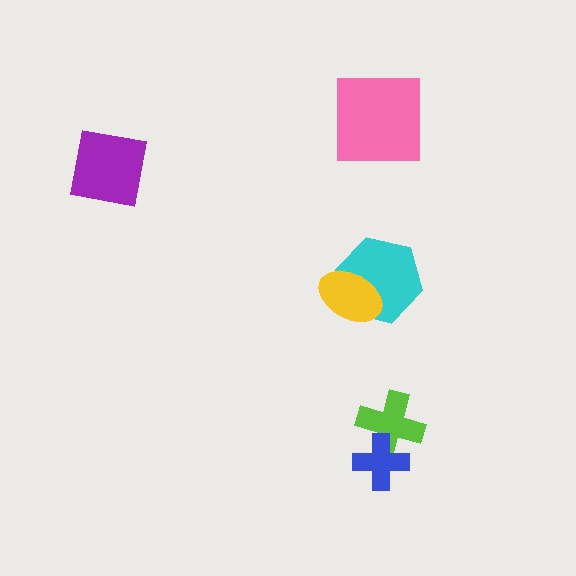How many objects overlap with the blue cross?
1 object overlaps with the blue cross.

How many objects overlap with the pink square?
0 objects overlap with the pink square.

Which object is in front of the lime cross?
The blue cross is in front of the lime cross.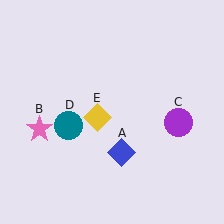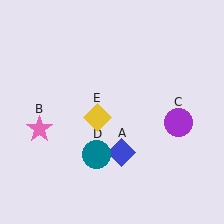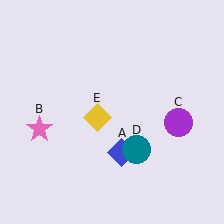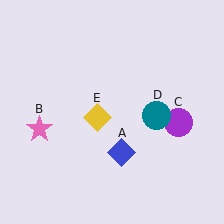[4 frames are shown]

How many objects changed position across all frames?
1 object changed position: teal circle (object D).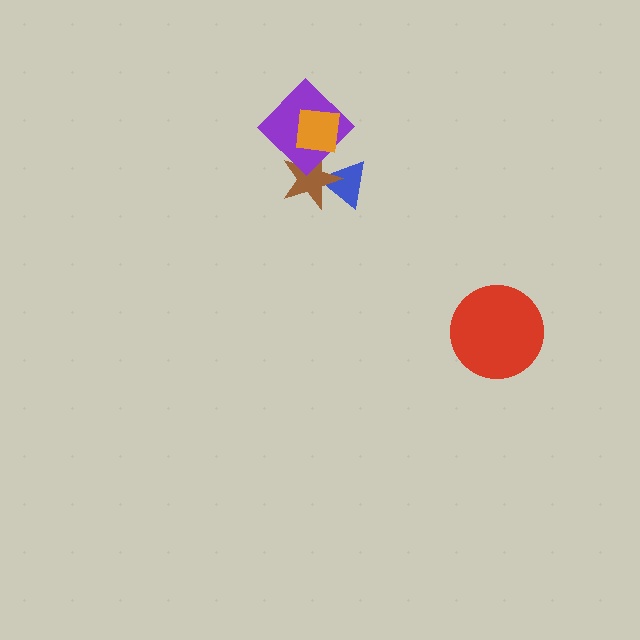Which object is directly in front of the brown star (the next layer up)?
The purple diamond is directly in front of the brown star.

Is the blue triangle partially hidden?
Yes, it is partially covered by another shape.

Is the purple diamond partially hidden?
Yes, it is partially covered by another shape.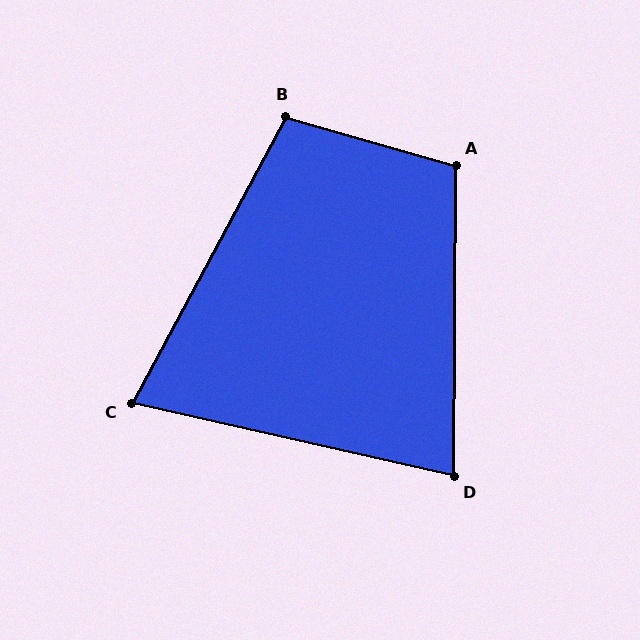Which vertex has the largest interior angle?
A, at approximately 106 degrees.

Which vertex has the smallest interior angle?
C, at approximately 74 degrees.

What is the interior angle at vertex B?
Approximately 102 degrees (obtuse).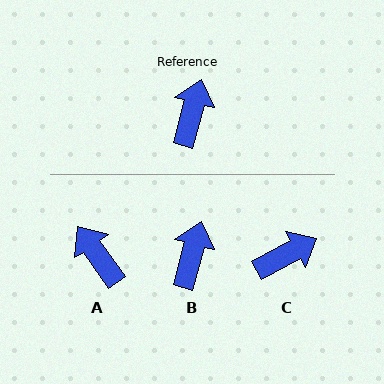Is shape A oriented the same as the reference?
No, it is off by about 51 degrees.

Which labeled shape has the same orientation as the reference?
B.